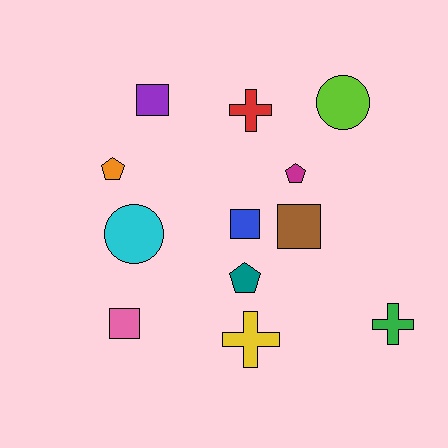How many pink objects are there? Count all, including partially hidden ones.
There is 1 pink object.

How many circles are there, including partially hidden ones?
There are 2 circles.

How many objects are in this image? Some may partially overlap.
There are 12 objects.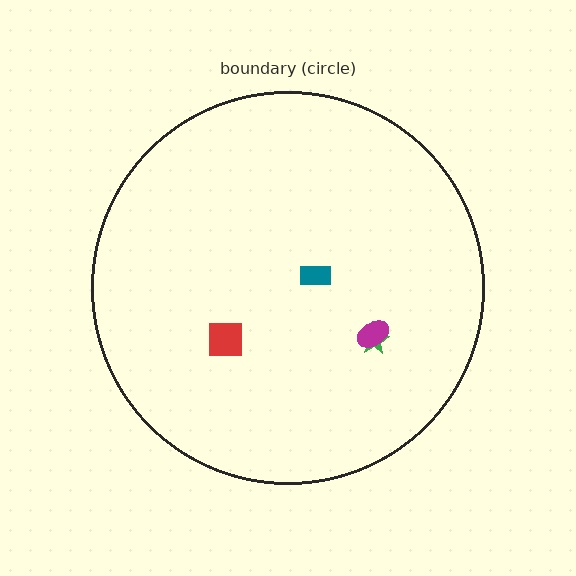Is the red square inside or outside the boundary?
Inside.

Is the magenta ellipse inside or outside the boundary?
Inside.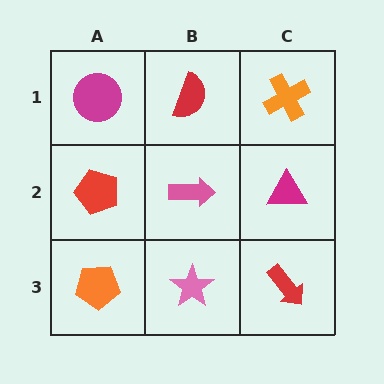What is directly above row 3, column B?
A pink arrow.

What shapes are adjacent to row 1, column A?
A red pentagon (row 2, column A), a red semicircle (row 1, column B).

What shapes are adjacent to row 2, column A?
A magenta circle (row 1, column A), an orange pentagon (row 3, column A), a pink arrow (row 2, column B).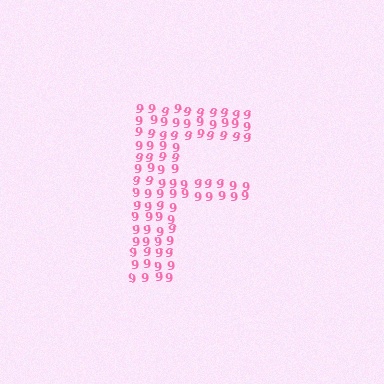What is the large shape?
The large shape is the letter F.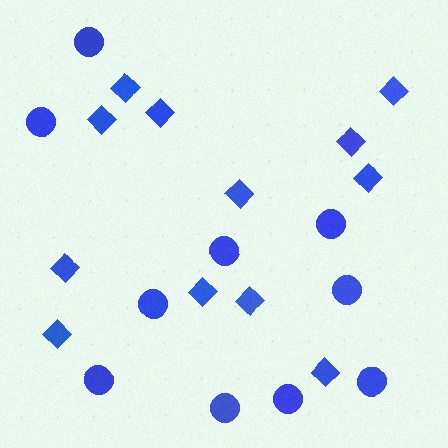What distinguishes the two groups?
There are 2 groups: one group of diamonds (12) and one group of circles (10).